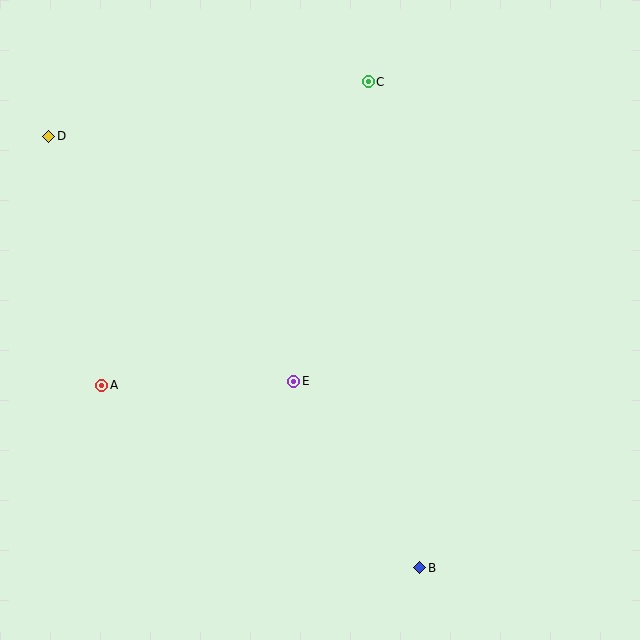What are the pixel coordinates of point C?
Point C is at (368, 82).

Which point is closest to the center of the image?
Point E at (294, 381) is closest to the center.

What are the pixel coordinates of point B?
Point B is at (420, 568).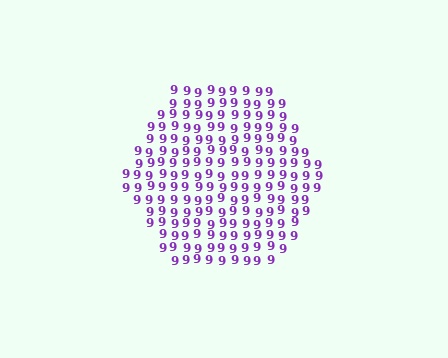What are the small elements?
The small elements are digit 9's.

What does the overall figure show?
The overall figure shows a hexagon.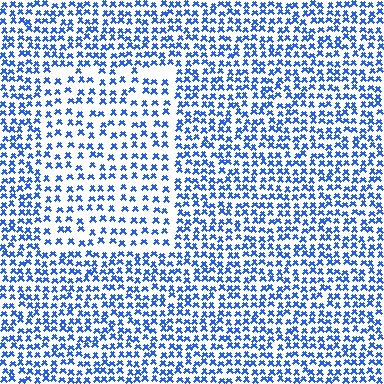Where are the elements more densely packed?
The elements are more densely packed outside the rectangle boundary.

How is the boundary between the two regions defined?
The boundary is defined by a change in element density (approximately 1.7x ratio). All elements are the same color, size, and shape.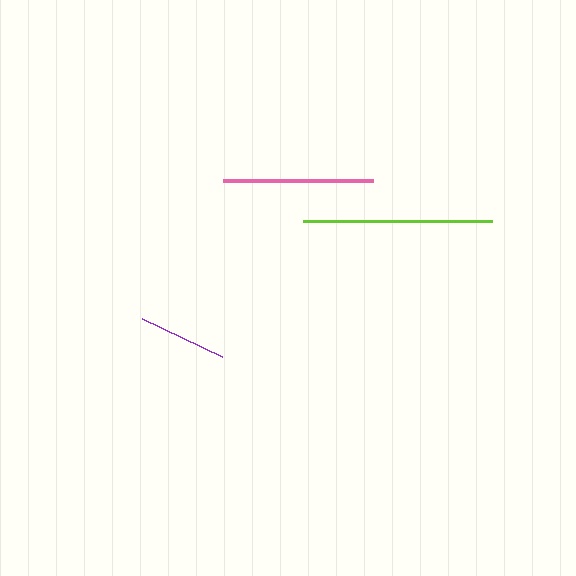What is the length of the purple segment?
The purple segment is approximately 88 pixels long.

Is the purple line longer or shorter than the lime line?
The lime line is longer than the purple line.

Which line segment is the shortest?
The purple line is the shortest at approximately 88 pixels.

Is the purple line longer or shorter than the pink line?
The pink line is longer than the purple line.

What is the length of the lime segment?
The lime segment is approximately 189 pixels long.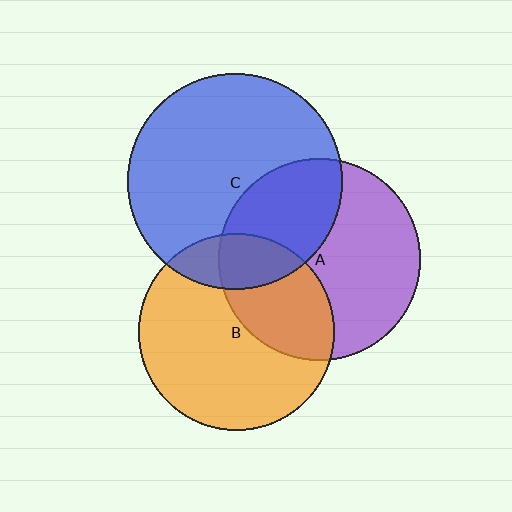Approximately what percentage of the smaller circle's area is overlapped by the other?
Approximately 20%.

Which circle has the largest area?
Circle C (blue).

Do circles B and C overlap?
Yes.